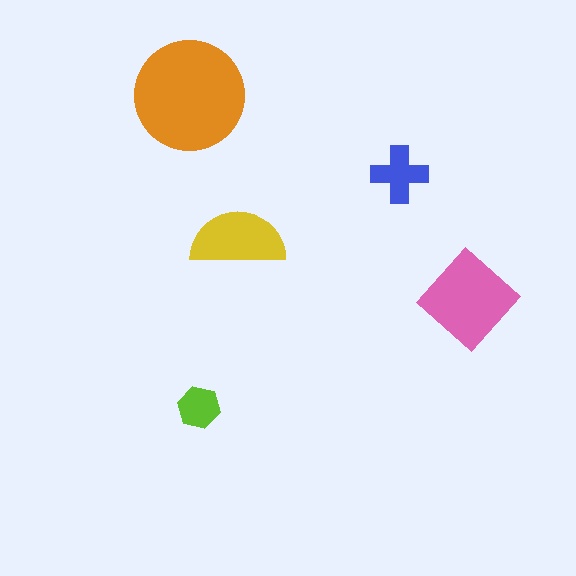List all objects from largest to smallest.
The orange circle, the pink diamond, the yellow semicircle, the blue cross, the lime hexagon.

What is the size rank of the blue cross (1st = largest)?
4th.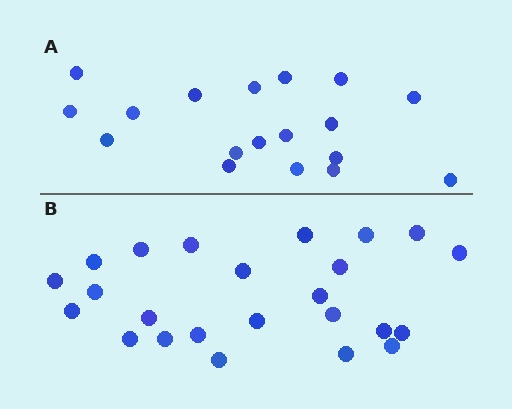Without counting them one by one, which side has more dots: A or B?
Region B (the bottom region) has more dots.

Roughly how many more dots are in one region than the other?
Region B has about 6 more dots than region A.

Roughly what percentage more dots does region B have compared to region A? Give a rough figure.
About 35% more.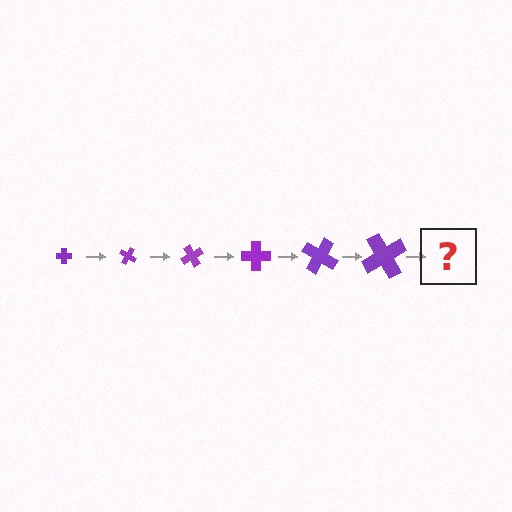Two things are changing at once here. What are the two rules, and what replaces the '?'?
The two rules are that the cross grows larger each step and it rotates 30 degrees each step. The '?' should be a cross, larger than the previous one and rotated 180 degrees from the start.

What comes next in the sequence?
The next element should be a cross, larger than the previous one and rotated 180 degrees from the start.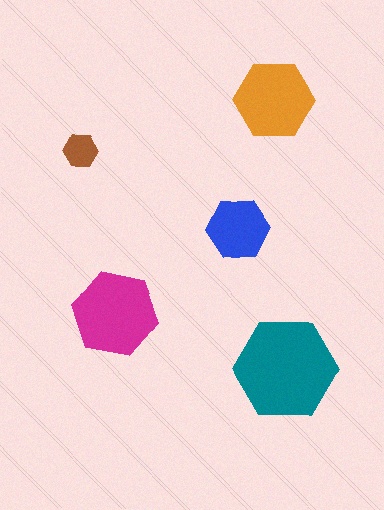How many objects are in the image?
There are 5 objects in the image.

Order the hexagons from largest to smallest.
the teal one, the magenta one, the orange one, the blue one, the brown one.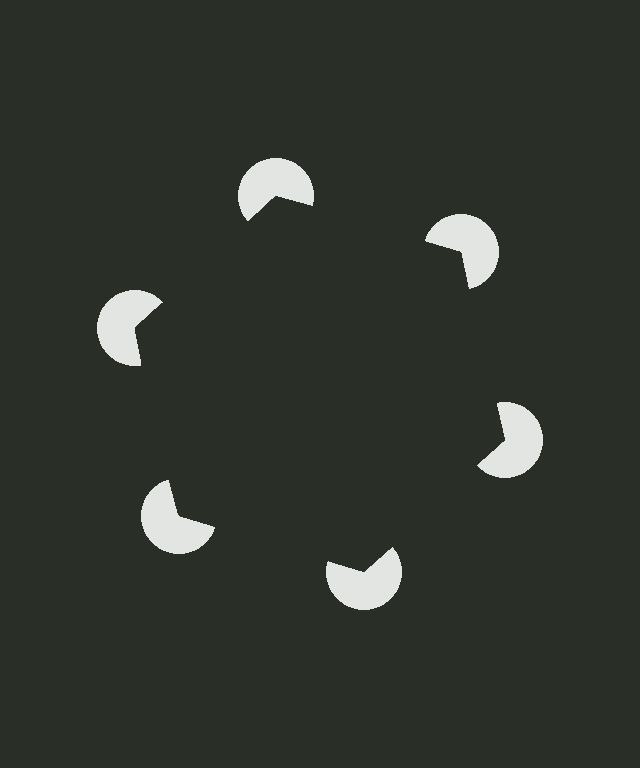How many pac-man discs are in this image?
There are 6 — one at each vertex of the illusory hexagon.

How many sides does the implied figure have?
6 sides.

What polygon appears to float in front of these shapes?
An illusory hexagon — its edges are inferred from the aligned wedge cuts in the pac-man discs, not physically drawn.